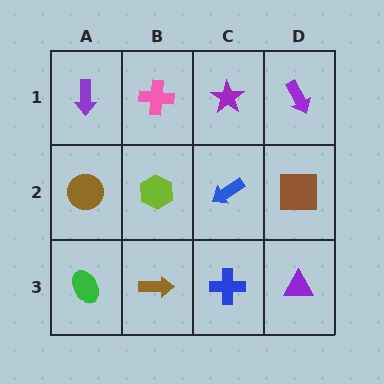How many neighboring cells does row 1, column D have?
2.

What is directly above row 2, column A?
A purple arrow.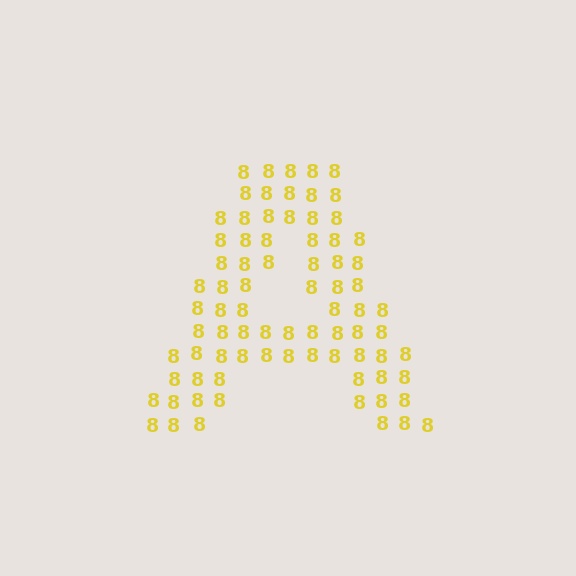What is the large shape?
The large shape is the letter A.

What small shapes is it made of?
It is made of small digit 8's.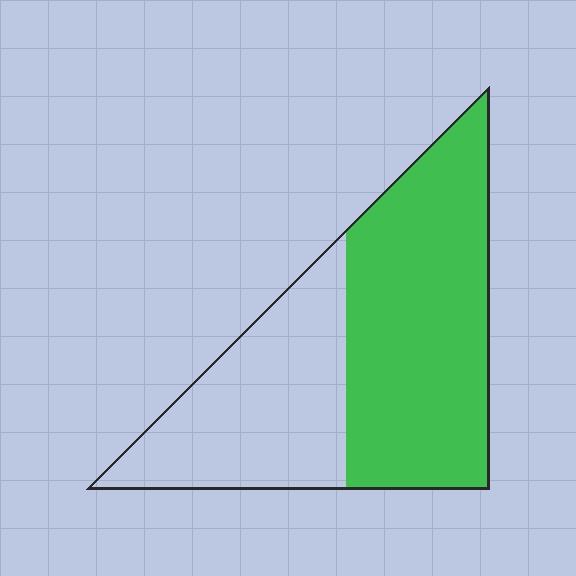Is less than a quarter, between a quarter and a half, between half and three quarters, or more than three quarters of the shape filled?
Between half and three quarters.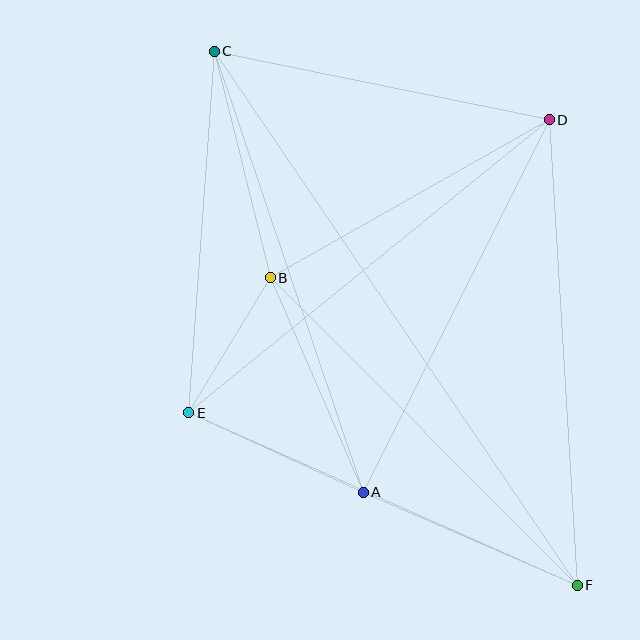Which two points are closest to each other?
Points B and E are closest to each other.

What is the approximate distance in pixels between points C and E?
The distance between C and E is approximately 363 pixels.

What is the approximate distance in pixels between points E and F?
The distance between E and F is approximately 425 pixels.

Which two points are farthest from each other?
Points C and F are farthest from each other.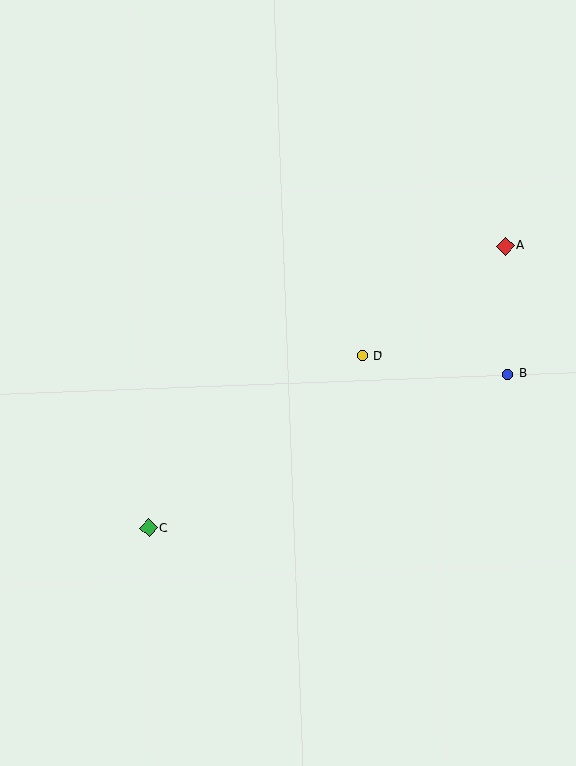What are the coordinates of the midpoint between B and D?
The midpoint between B and D is at (435, 365).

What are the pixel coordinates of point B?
Point B is at (508, 374).